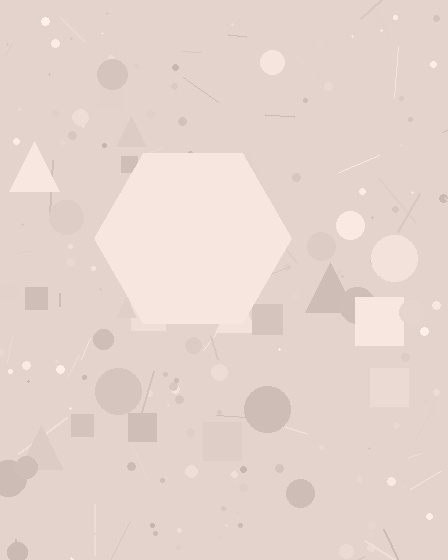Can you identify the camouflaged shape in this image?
The camouflaged shape is a hexagon.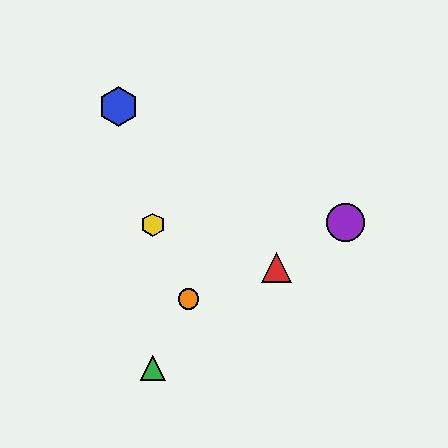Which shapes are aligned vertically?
The green triangle, the yellow hexagon are aligned vertically.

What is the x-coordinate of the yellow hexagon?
The yellow hexagon is at x≈153.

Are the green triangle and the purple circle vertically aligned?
No, the green triangle is at x≈153 and the purple circle is at x≈345.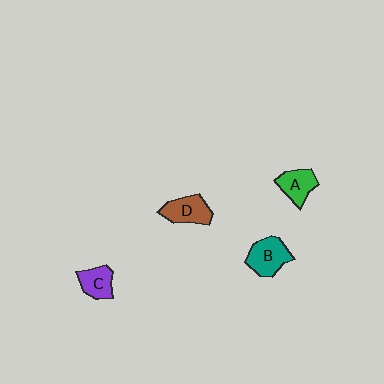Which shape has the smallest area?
Shape C (purple).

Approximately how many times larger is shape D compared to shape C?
Approximately 1.2 times.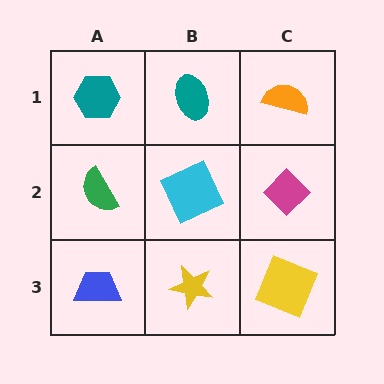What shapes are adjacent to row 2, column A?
A teal hexagon (row 1, column A), a blue trapezoid (row 3, column A), a cyan square (row 2, column B).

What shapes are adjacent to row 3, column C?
A magenta diamond (row 2, column C), a yellow star (row 3, column B).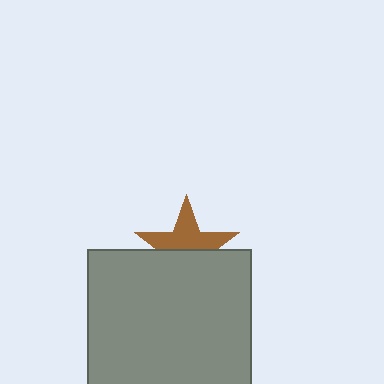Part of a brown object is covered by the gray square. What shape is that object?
It is a star.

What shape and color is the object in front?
The object in front is a gray square.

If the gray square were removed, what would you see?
You would see the complete brown star.